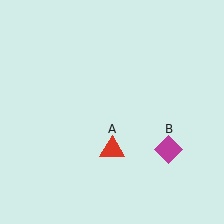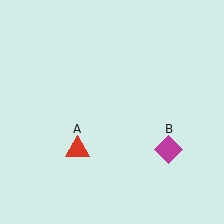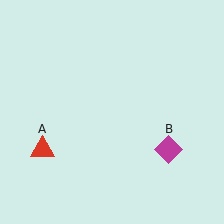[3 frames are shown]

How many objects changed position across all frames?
1 object changed position: red triangle (object A).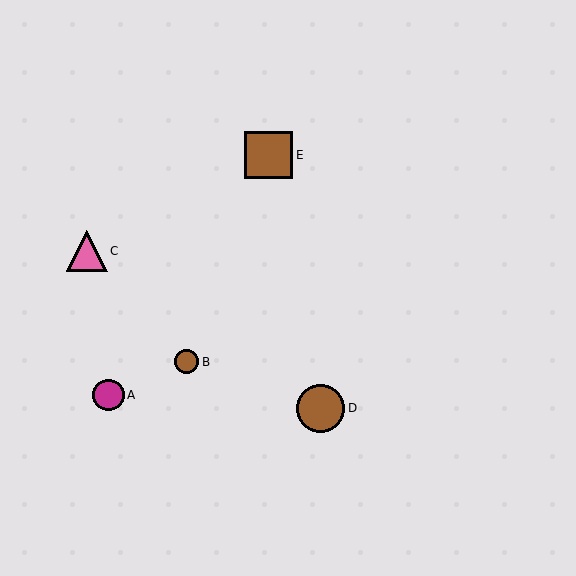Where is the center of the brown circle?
The center of the brown circle is at (321, 408).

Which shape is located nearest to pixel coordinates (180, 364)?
The brown circle (labeled B) at (187, 362) is nearest to that location.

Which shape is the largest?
The brown square (labeled E) is the largest.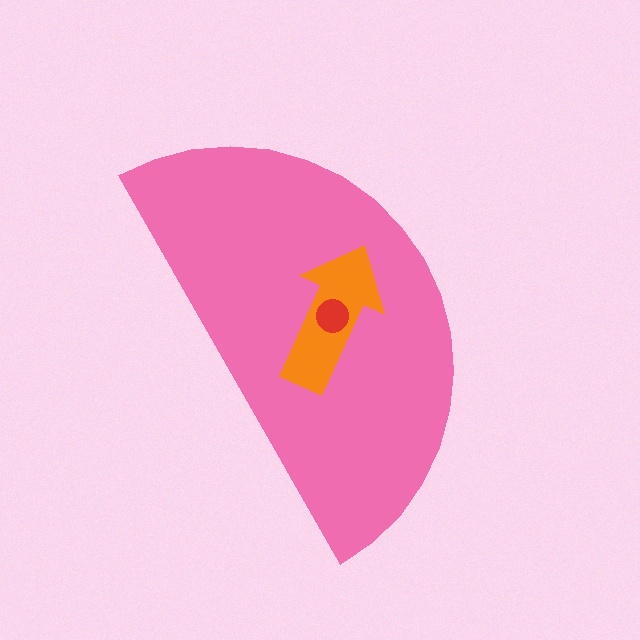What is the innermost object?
The red circle.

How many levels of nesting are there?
3.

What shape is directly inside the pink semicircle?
The orange arrow.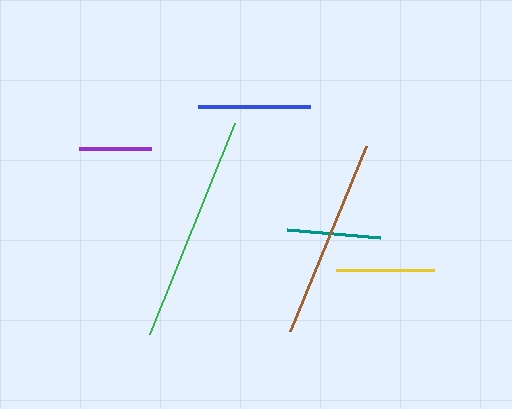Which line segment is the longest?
The green line is the longest at approximately 227 pixels.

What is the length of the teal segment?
The teal segment is approximately 93 pixels long.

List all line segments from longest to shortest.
From longest to shortest: green, brown, blue, yellow, teal, purple.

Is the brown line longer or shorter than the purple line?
The brown line is longer than the purple line.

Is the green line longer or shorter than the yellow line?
The green line is longer than the yellow line.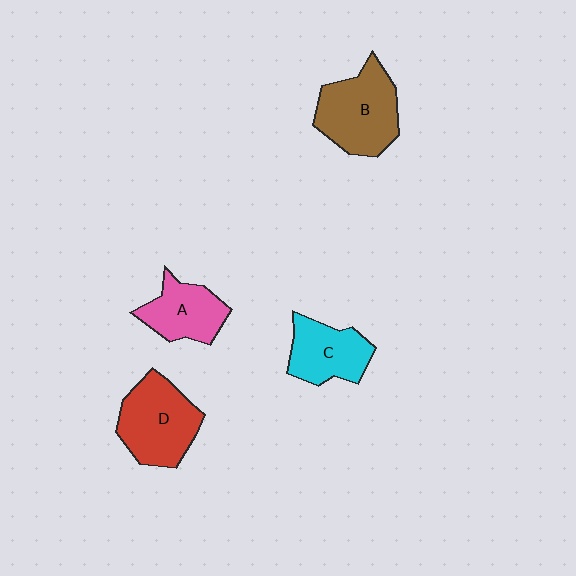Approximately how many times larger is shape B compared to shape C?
Approximately 1.4 times.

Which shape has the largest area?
Shape B (brown).